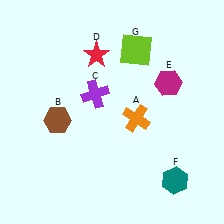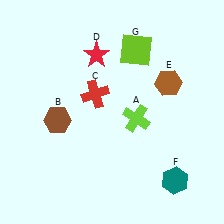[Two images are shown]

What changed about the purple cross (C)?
In Image 1, C is purple. In Image 2, it changed to red.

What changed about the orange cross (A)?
In Image 1, A is orange. In Image 2, it changed to lime.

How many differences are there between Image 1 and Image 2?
There are 3 differences between the two images.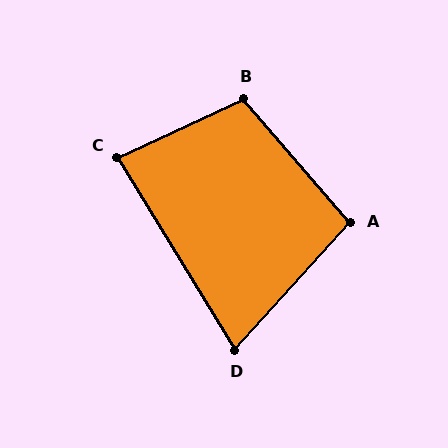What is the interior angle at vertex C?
Approximately 83 degrees (acute).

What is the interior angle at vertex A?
Approximately 97 degrees (obtuse).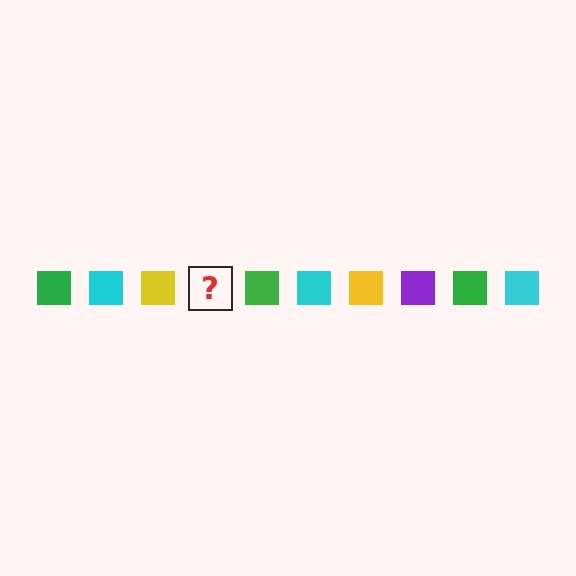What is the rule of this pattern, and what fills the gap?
The rule is that the pattern cycles through green, cyan, yellow, purple squares. The gap should be filled with a purple square.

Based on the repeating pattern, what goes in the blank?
The blank should be a purple square.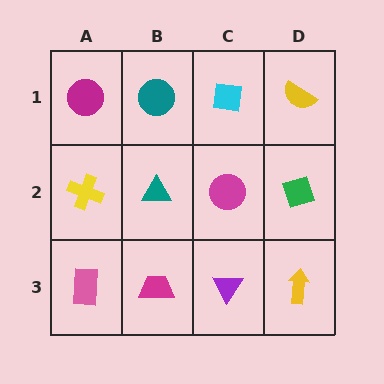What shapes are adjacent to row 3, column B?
A teal triangle (row 2, column B), a pink rectangle (row 3, column A), a purple triangle (row 3, column C).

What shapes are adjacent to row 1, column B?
A teal triangle (row 2, column B), a magenta circle (row 1, column A), a cyan square (row 1, column C).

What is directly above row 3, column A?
A yellow cross.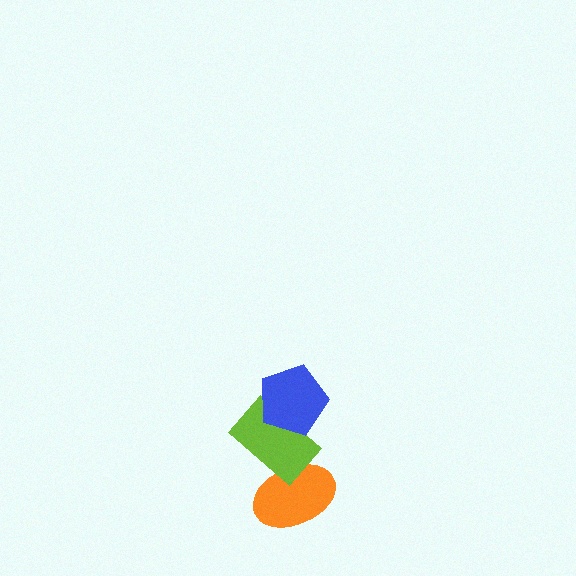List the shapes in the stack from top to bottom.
From top to bottom: the blue pentagon, the lime rectangle, the orange ellipse.